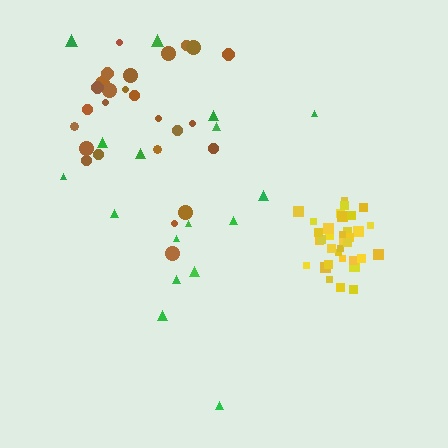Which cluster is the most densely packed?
Yellow.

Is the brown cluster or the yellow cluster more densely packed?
Yellow.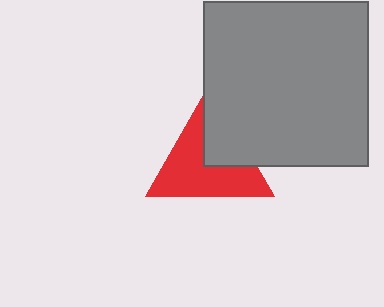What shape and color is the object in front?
The object in front is a gray square.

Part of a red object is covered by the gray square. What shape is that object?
It is a triangle.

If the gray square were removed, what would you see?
You would see the complete red triangle.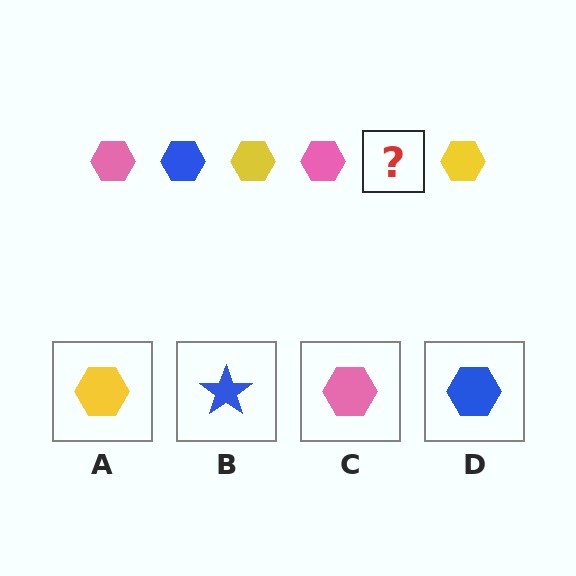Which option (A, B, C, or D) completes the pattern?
D.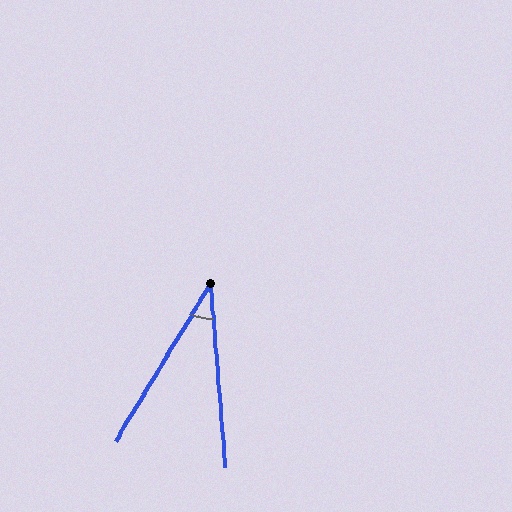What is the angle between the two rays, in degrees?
Approximately 36 degrees.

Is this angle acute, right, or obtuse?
It is acute.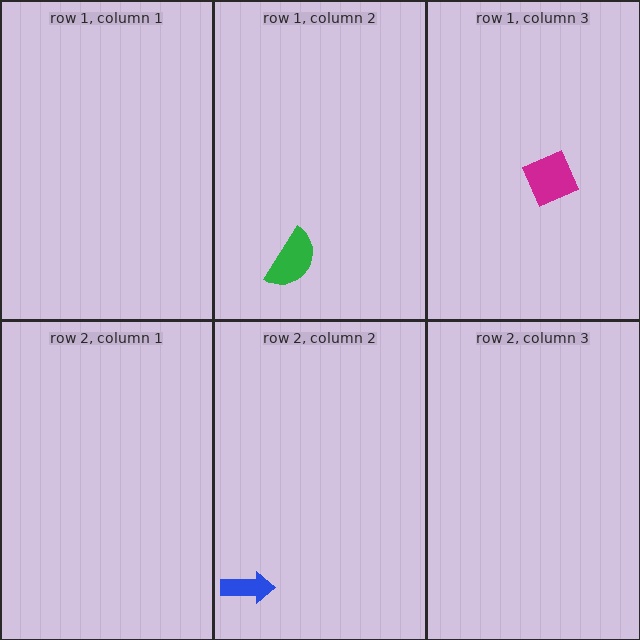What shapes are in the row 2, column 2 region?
The blue arrow.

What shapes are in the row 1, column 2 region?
The green semicircle.